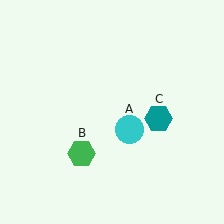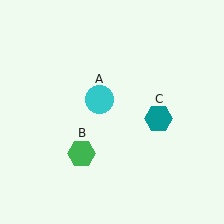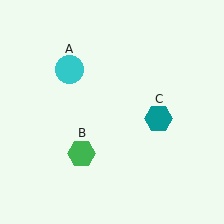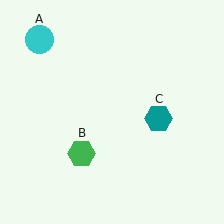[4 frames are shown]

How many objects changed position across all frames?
1 object changed position: cyan circle (object A).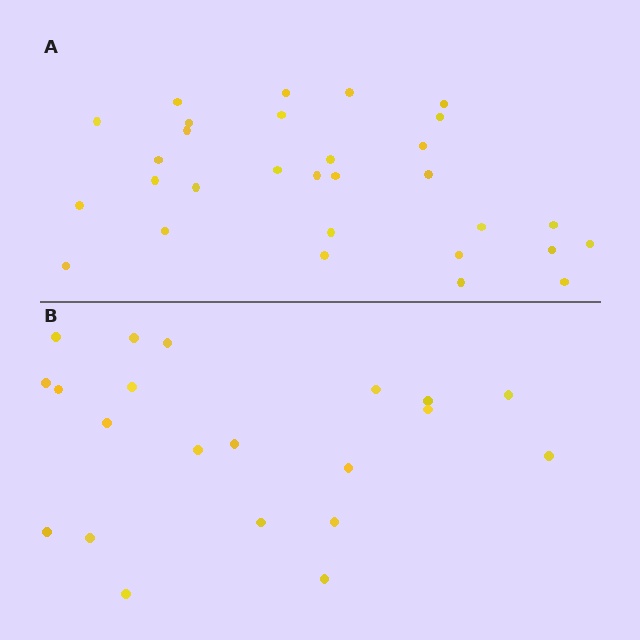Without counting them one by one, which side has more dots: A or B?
Region A (the top region) has more dots.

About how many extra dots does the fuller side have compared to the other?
Region A has roughly 8 or so more dots than region B.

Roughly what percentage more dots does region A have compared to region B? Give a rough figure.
About 45% more.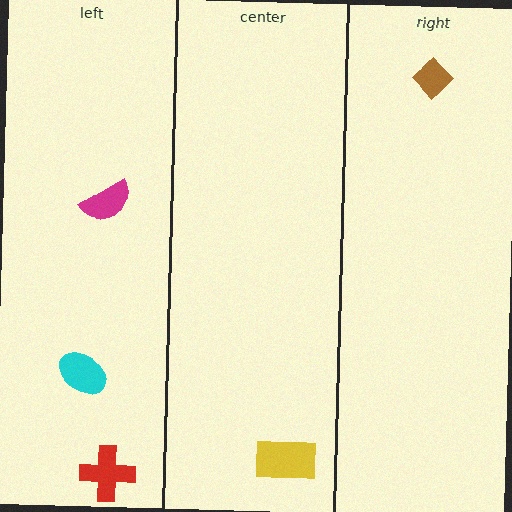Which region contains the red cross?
The left region.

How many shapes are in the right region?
1.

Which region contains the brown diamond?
The right region.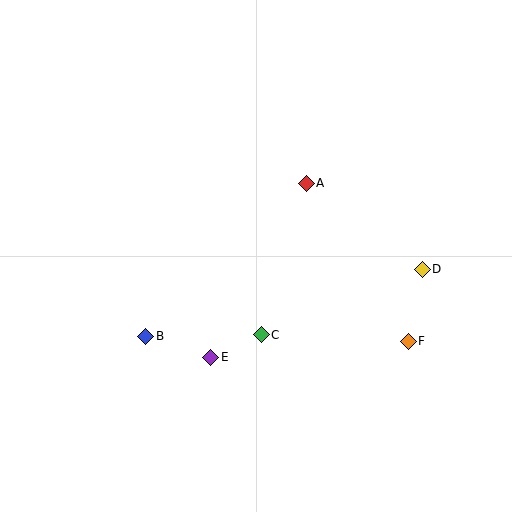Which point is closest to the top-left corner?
Point A is closest to the top-left corner.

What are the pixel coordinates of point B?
Point B is at (146, 336).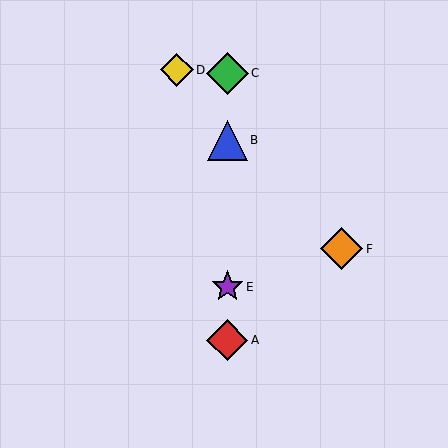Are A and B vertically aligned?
Yes, both are at x≈227.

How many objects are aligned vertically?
4 objects (A, B, C, E) are aligned vertically.